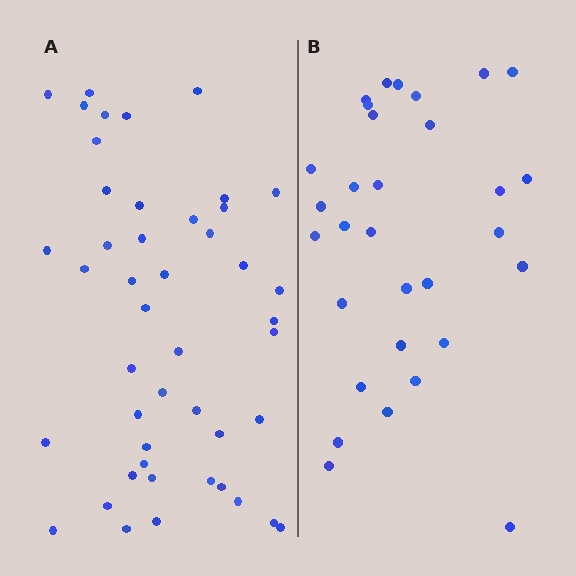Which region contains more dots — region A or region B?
Region A (the left region) has more dots.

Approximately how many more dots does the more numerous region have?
Region A has approximately 15 more dots than region B.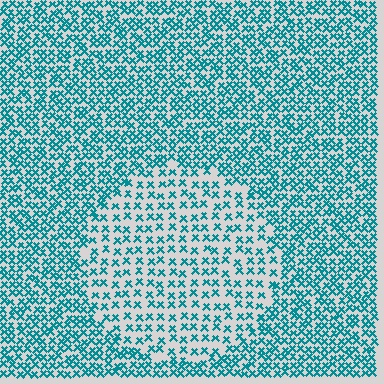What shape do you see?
I see a circle.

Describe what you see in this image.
The image contains small teal elements arranged at two different densities. A circle-shaped region is visible where the elements are less densely packed than the surrounding area.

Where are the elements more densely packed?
The elements are more densely packed outside the circle boundary.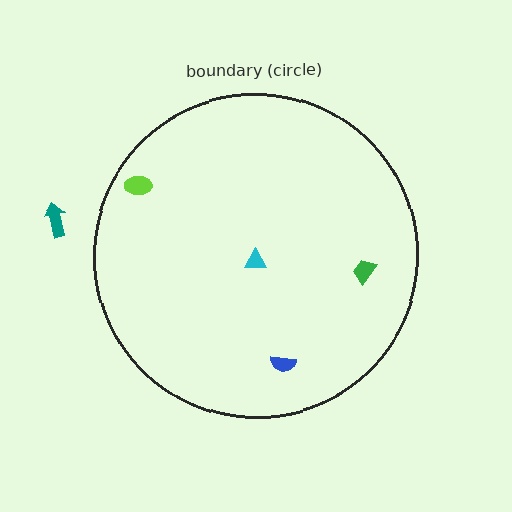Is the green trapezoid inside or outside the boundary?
Inside.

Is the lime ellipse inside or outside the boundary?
Inside.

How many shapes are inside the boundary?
4 inside, 1 outside.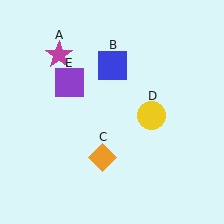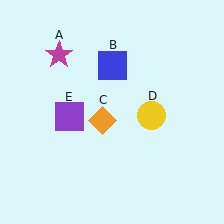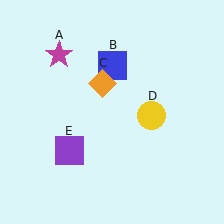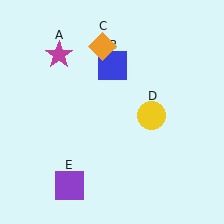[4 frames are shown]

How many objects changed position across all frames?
2 objects changed position: orange diamond (object C), purple square (object E).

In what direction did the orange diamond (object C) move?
The orange diamond (object C) moved up.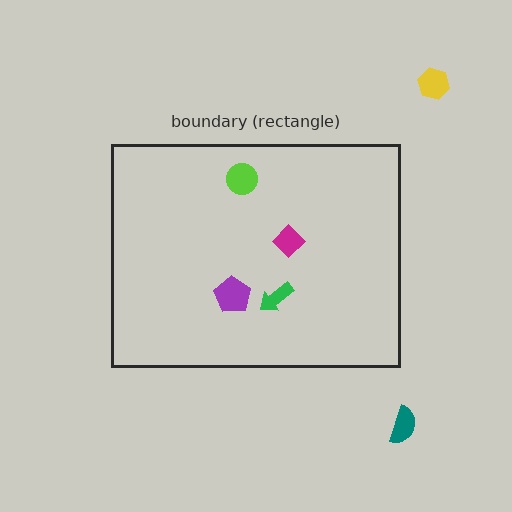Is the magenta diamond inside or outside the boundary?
Inside.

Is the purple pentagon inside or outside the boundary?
Inside.